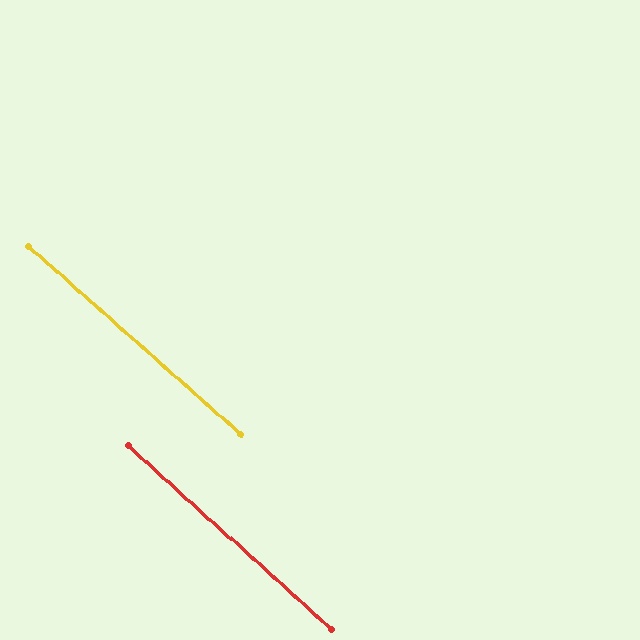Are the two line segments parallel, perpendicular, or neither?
Parallel — their directions differ by only 0.6°.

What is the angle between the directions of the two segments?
Approximately 1 degree.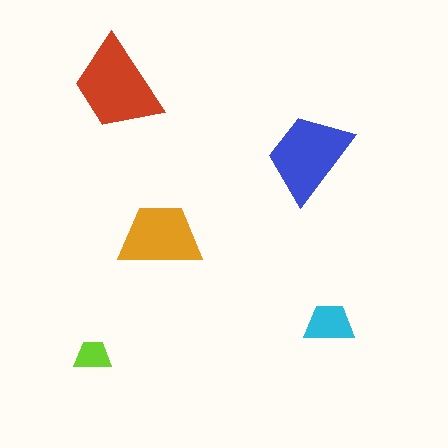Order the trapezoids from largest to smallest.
the red one, the blue one, the orange one, the cyan one, the lime one.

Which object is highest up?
The red trapezoid is topmost.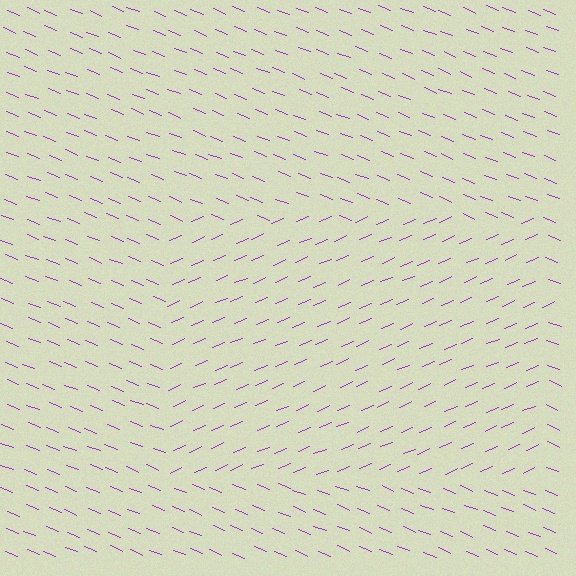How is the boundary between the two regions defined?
The boundary is defined purely by a change in line orientation (approximately 45 degrees difference). All lines are the same color and thickness.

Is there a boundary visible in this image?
Yes, there is a texture boundary formed by a change in line orientation.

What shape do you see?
I see a rectangle.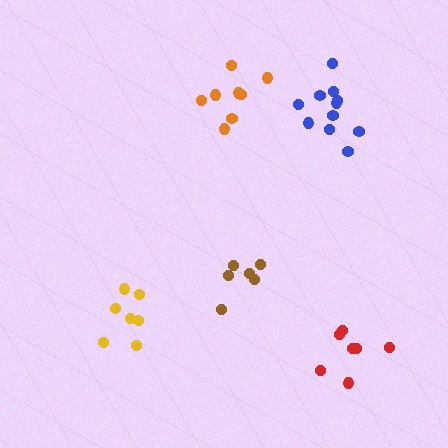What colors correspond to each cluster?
The clusters are colored: brown, orange, red, blue, yellow.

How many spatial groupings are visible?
There are 5 spatial groupings.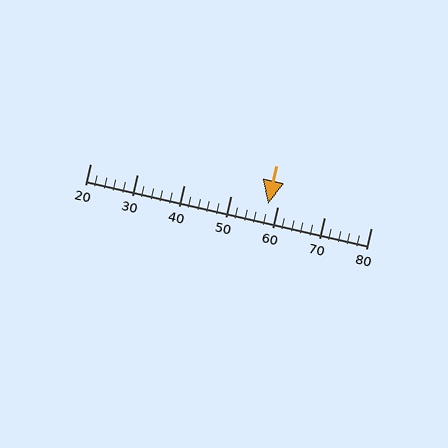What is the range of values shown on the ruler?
The ruler shows values from 20 to 80.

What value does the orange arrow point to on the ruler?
The orange arrow points to approximately 58.